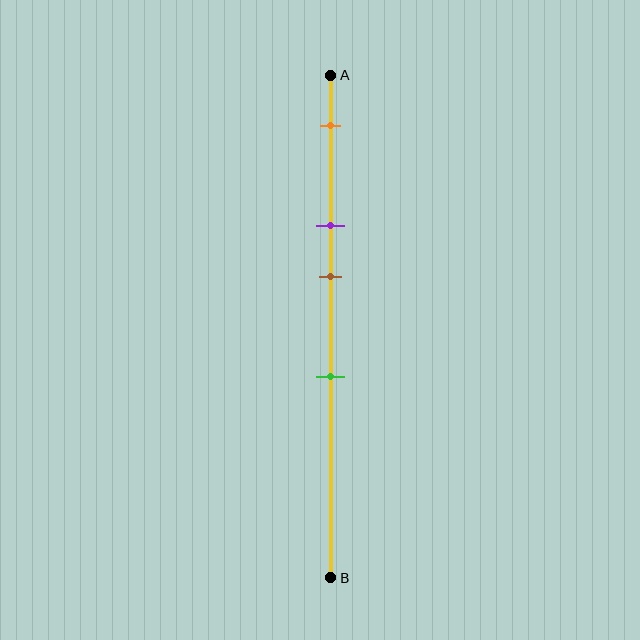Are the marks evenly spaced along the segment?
No, the marks are not evenly spaced.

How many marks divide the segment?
There are 4 marks dividing the segment.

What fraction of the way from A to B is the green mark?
The green mark is approximately 60% (0.6) of the way from A to B.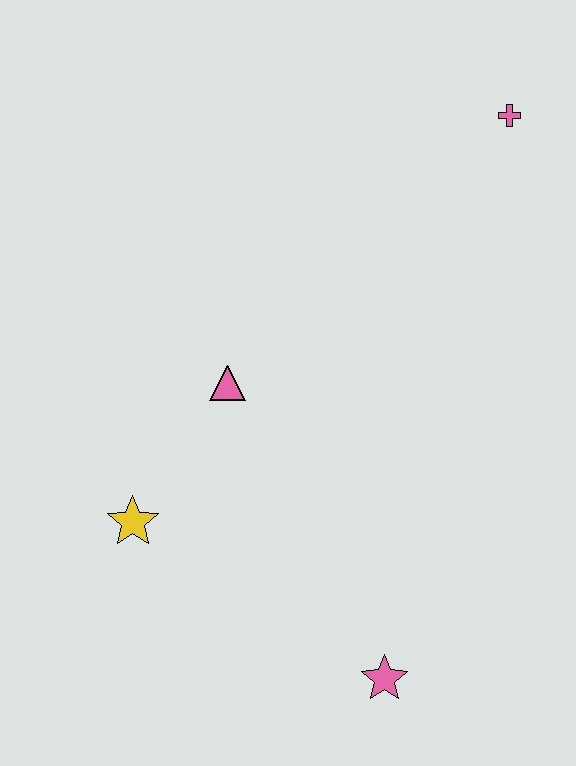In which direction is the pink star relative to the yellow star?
The pink star is to the right of the yellow star.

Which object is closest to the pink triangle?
The yellow star is closest to the pink triangle.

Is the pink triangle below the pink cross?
Yes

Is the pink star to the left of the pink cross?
Yes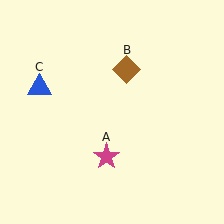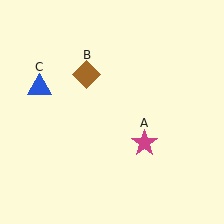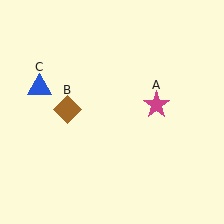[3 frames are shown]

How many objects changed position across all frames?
2 objects changed position: magenta star (object A), brown diamond (object B).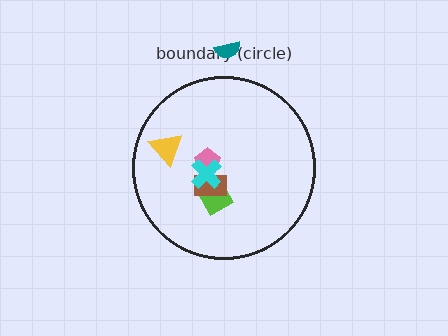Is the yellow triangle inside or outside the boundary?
Inside.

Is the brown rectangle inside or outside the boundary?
Inside.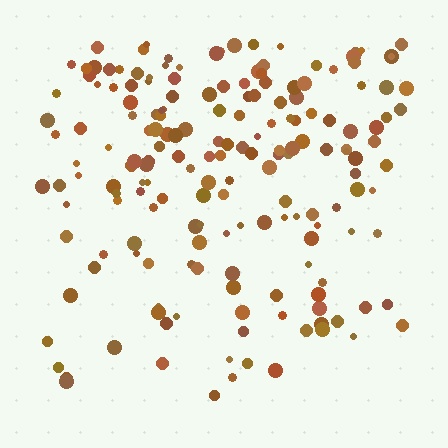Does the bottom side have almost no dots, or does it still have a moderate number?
Still a moderate number, just noticeably fewer than the top.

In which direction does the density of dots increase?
From bottom to top, with the top side densest.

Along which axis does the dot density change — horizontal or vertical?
Vertical.